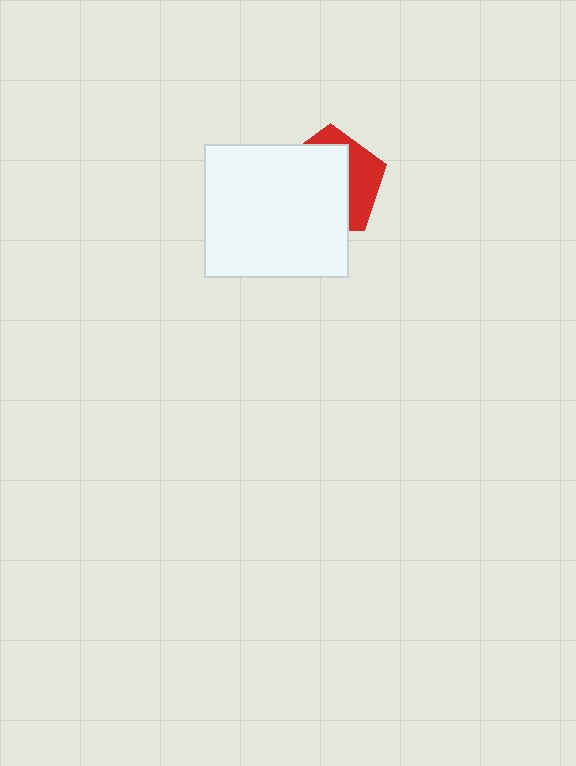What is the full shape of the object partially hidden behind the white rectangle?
The partially hidden object is a red pentagon.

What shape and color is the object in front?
The object in front is a white rectangle.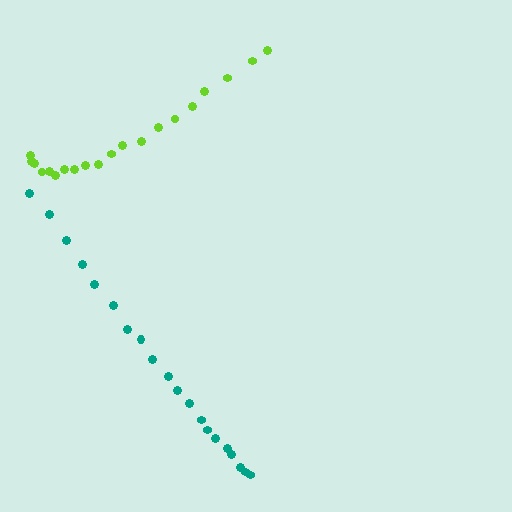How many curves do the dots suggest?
There are 2 distinct paths.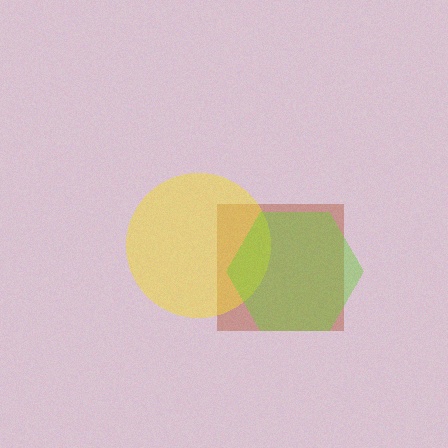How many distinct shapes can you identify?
There are 3 distinct shapes: a brown square, a yellow circle, a lime hexagon.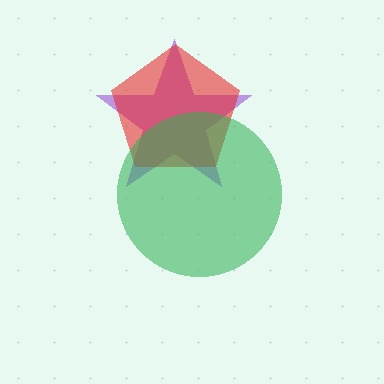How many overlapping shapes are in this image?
There are 3 overlapping shapes in the image.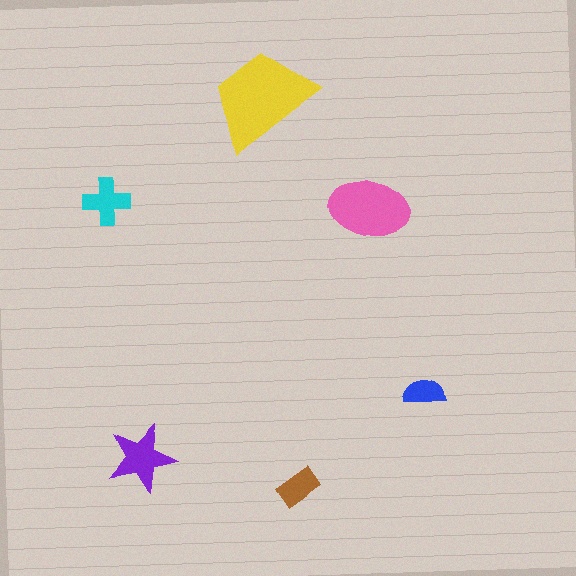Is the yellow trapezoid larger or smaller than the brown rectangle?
Larger.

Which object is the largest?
The yellow trapezoid.